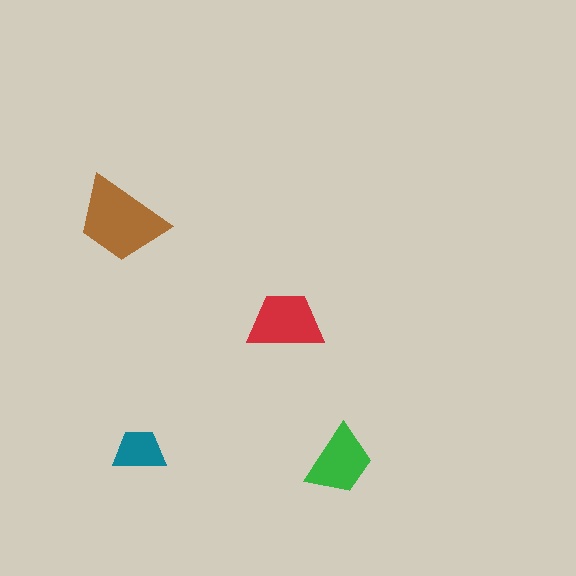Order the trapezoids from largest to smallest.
the brown one, the red one, the green one, the teal one.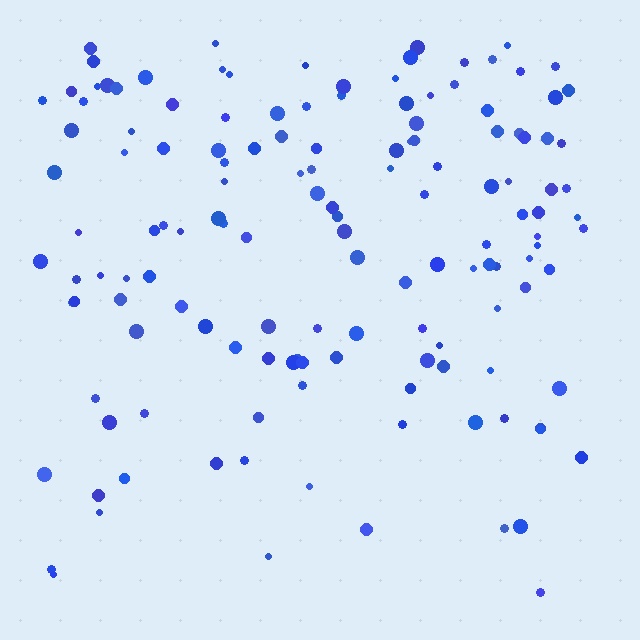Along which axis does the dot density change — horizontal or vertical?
Vertical.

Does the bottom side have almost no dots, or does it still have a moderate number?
Still a moderate number, just noticeably fewer than the top.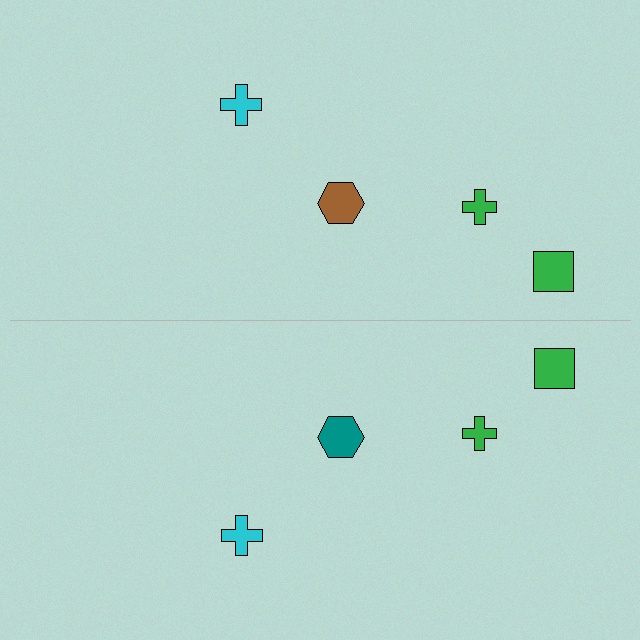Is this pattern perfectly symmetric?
No, the pattern is not perfectly symmetric. The teal hexagon on the bottom side breaks the symmetry — its mirror counterpart is brown.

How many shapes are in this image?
There are 8 shapes in this image.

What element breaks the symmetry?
The teal hexagon on the bottom side breaks the symmetry — its mirror counterpart is brown.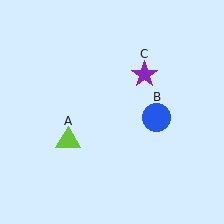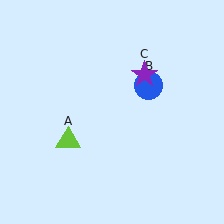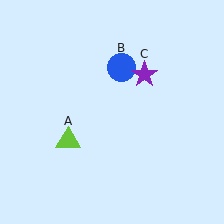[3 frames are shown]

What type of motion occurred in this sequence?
The blue circle (object B) rotated counterclockwise around the center of the scene.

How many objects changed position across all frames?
1 object changed position: blue circle (object B).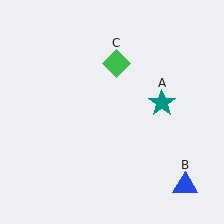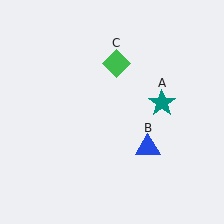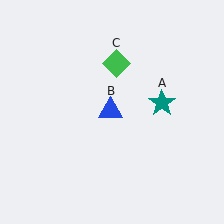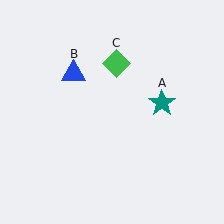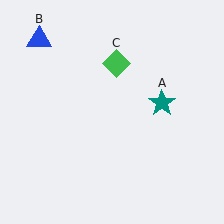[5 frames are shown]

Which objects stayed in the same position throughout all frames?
Teal star (object A) and green diamond (object C) remained stationary.